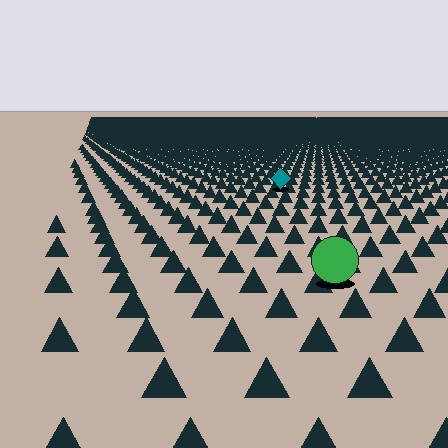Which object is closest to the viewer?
The green circle is closest. The texture marks near it are larger and more spread out.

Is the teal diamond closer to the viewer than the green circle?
No. The green circle is closer — you can tell from the texture gradient: the ground texture is coarser near it.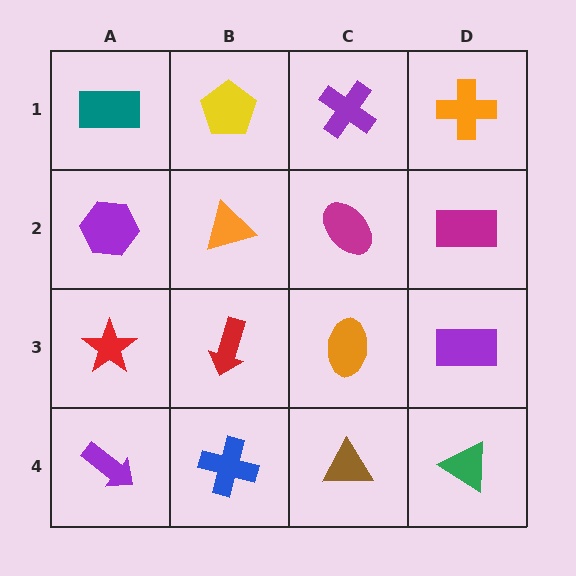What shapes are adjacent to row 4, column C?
An orange ellipse (row 3, column C), a blue cross (row 4, column B), a green triangle (row 4, column D).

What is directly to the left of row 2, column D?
A magenta ellipse.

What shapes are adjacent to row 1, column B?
An orange triangle (row 2, column B), a teal rectangle (row 1, column A), a purple cross (row 1, column C).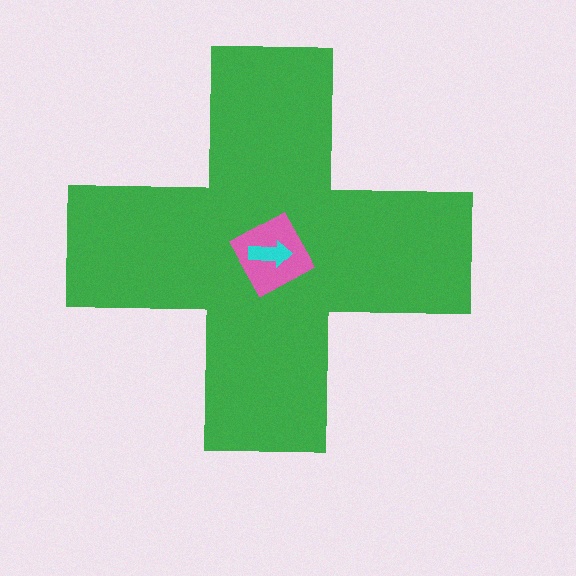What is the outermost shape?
The green cross.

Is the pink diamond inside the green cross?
Yes.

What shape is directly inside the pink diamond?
The cyan arrow.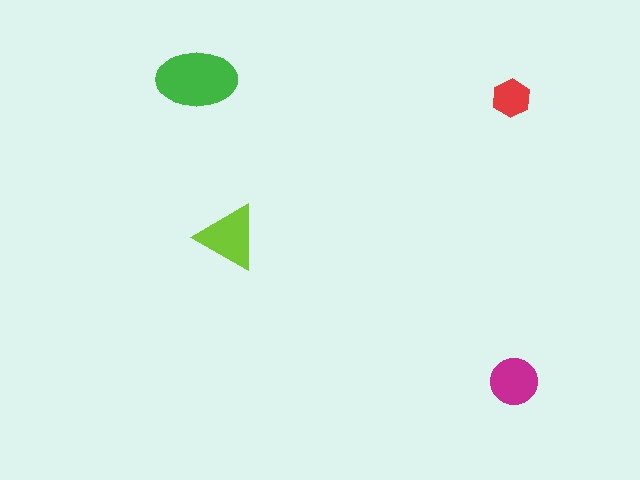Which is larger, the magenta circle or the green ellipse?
The green ellipse.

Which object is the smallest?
The red hexagon.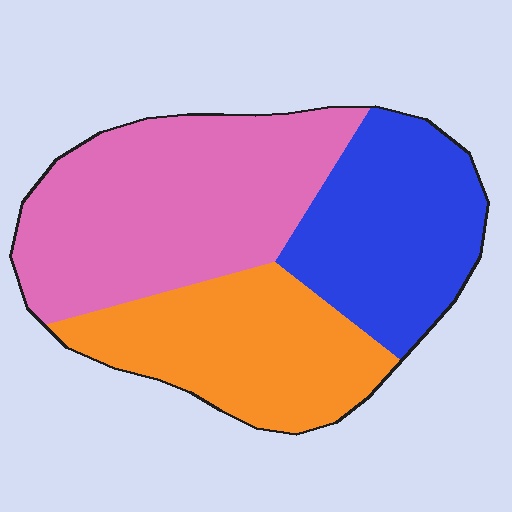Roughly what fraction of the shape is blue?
Blue covers around 30% of the shape.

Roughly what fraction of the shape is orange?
Orange takes up between a quarter and a half of the shape.